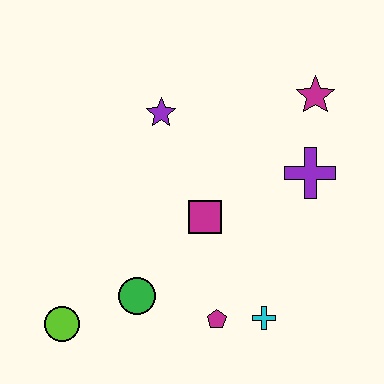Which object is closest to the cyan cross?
The magenta pentagon is closest to the cyan cross.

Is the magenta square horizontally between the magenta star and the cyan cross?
No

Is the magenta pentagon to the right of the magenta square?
Yes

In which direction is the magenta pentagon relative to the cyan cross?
The magenta pentagon is to the left of the cyan cross.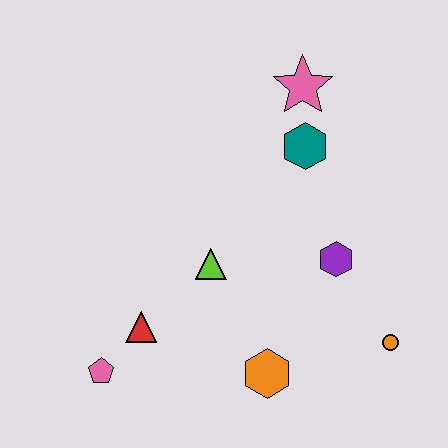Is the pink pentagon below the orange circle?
Yes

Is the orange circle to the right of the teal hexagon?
Yes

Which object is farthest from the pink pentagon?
The pink star is farthest from the pink pentagon.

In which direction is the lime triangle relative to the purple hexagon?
The lime triangle is to the left of the purple hexagon.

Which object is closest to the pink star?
The teal hexagon is closest to the pink star.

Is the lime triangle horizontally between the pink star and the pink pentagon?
Yes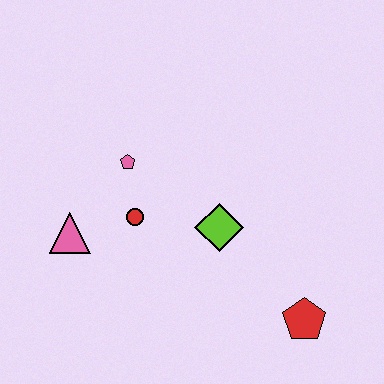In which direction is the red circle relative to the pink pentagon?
The red circle is below the pink pentagon.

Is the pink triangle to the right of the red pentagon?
No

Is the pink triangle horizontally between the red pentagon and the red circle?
No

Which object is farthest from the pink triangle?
The red pentagon is farthest from the pink triangle.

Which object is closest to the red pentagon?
The lime diamond is closest to the red pentagon.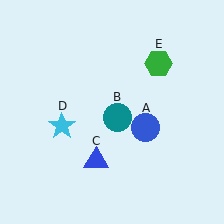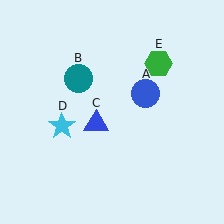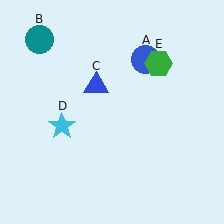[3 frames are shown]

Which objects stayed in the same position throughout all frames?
Cyan star (object D) and green hexagon (object E) remained stationary.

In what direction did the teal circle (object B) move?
The teal circle (object B) moved up and to the left.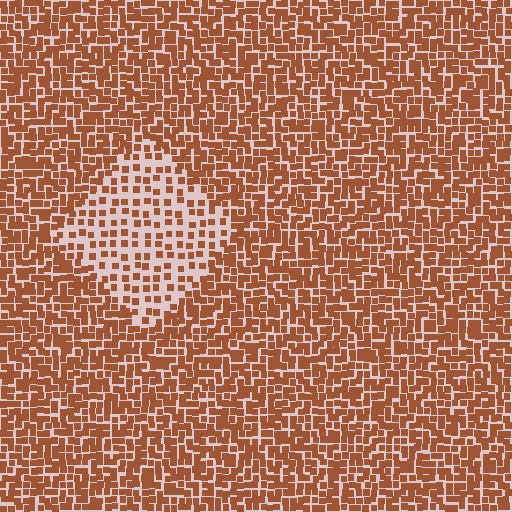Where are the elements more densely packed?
The elements are more densely packed outside the diamond boundary.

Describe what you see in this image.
The image contains small brown elements arranged at two different densities. A diamond-shaped region is visible where the elements are less densely packed than the surrounding area.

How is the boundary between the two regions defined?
The boundary is defined by a change in element density (approximately 2.2x ratio). All elements are the same color, size, and shape.